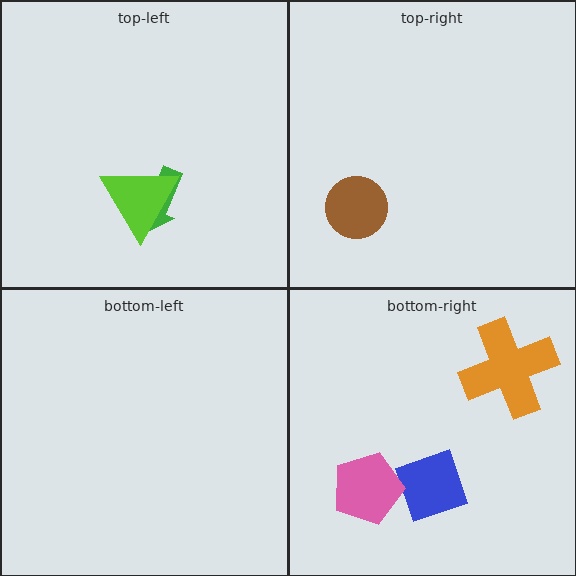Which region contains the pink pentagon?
The bottom-right region.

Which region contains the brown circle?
The top-right region.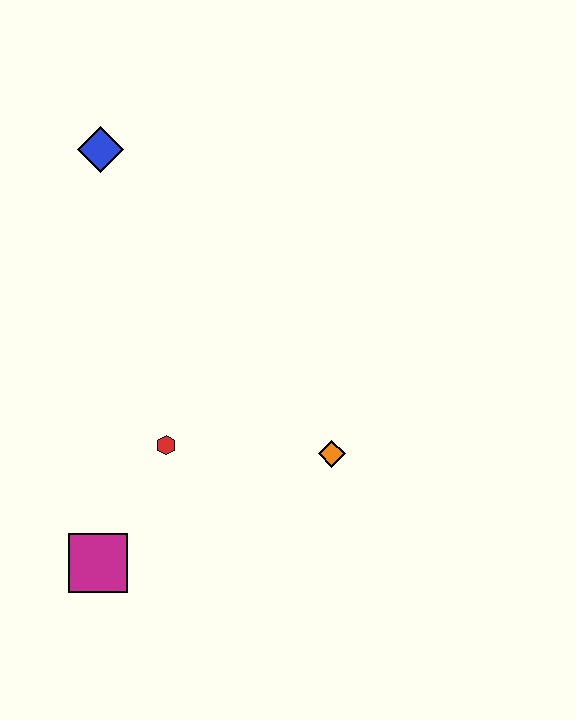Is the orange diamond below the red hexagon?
Yes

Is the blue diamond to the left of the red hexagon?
Yes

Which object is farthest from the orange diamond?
The blue diamond is farthest from the orange diamond.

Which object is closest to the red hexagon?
The magenta square is closest to the red hexagon.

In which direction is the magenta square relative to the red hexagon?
The magenta square is below the red hexagon.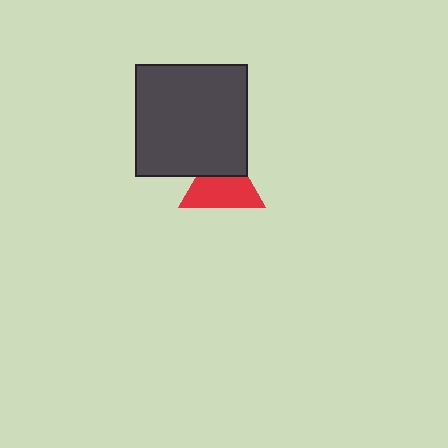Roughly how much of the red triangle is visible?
About half of it is visible (roughly 64%).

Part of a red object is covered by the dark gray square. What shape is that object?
It is a triangle.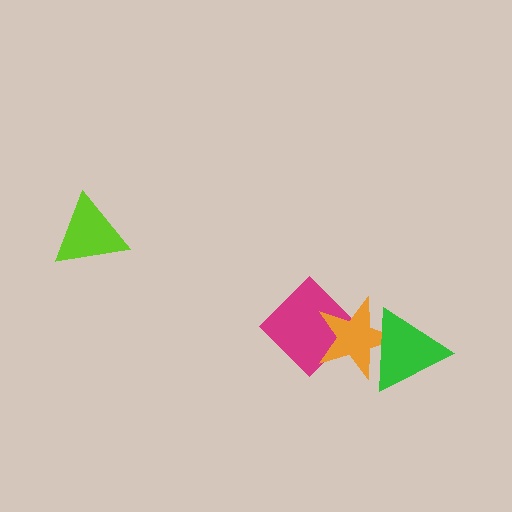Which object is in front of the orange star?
The green triangle is in front of the orange star.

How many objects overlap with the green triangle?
1 object overlaps with the green triangle.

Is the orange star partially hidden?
Yes, it is partially covered by another shape.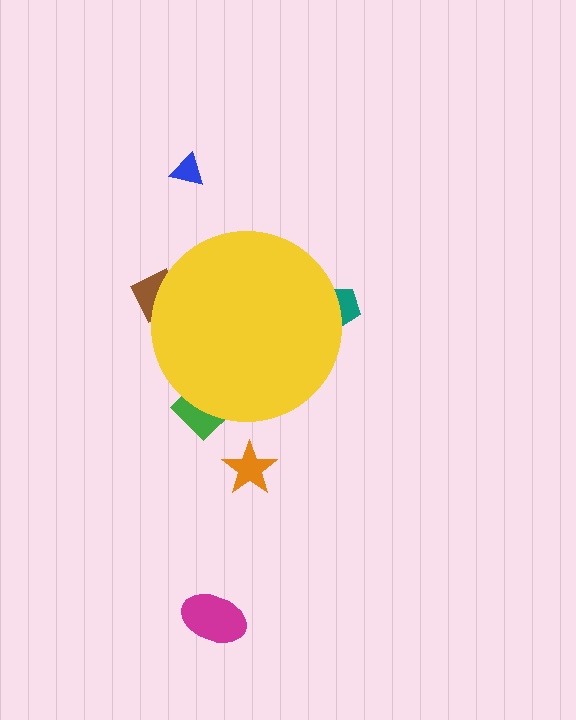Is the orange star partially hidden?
No, the orange star is fully visible.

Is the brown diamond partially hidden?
Yes, the brown diamond is partially hidden behind the yellow circle.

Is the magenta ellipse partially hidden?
No, the magenta ellipse is fully visible.